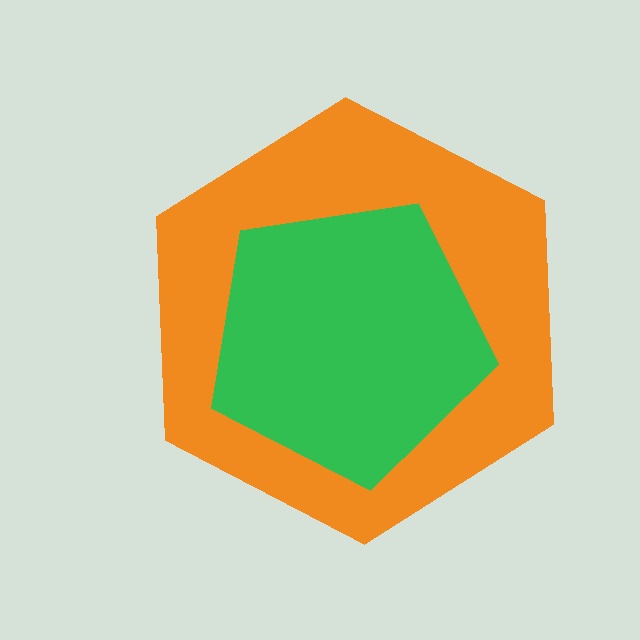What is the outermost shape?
The orange hexagon.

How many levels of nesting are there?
2.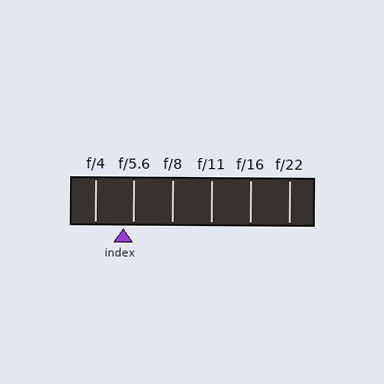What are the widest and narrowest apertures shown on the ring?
The widest aperture shown is f/4 and the narrowest is f/22.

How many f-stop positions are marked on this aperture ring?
There are 6 f-stop positions marked.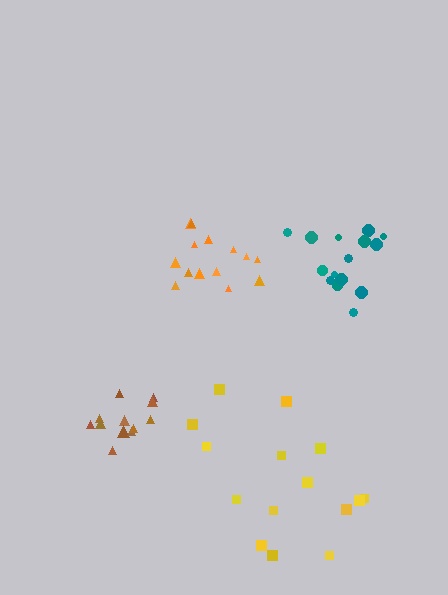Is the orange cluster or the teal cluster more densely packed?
Teal.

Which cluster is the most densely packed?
Brown.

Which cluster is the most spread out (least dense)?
Yellow.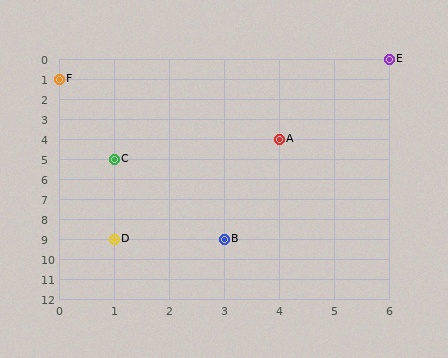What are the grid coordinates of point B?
Point B is at grid coordinates (3, 9).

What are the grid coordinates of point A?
Point A is at grid coordinates (4, 4).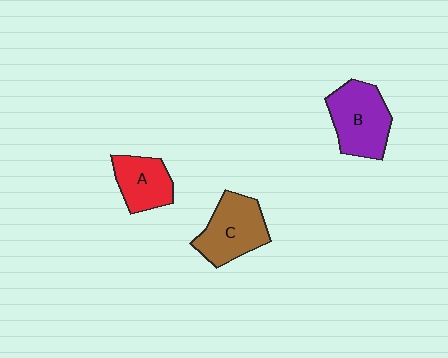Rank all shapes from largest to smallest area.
From largest to smallest: B (purple), C (brown), A (red).